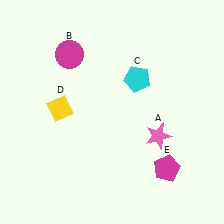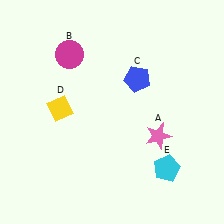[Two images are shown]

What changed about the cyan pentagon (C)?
In Image 1, C is cyan. In Image 2, it changed to blue.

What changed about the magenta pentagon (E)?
In Image 1, E is magenta. In Image 2, it changed to cyan.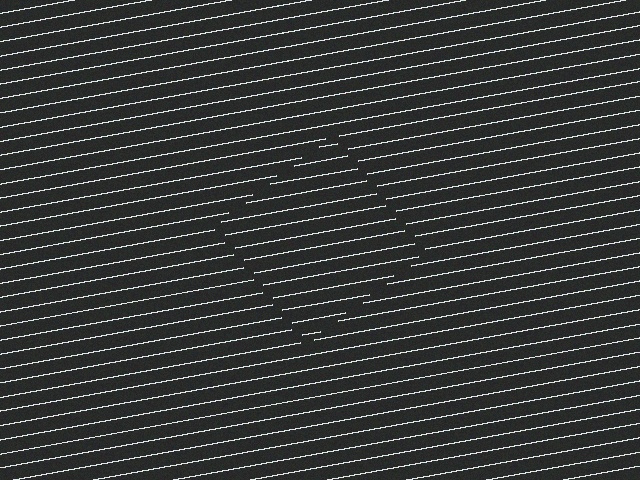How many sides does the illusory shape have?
4 sides — the line-ends trace a square.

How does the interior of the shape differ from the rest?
The interior of the shape contains the same grating, shifted by half a period — the contour is defined by the phase discontinuity where line-ends from the inner and outer gratings abut.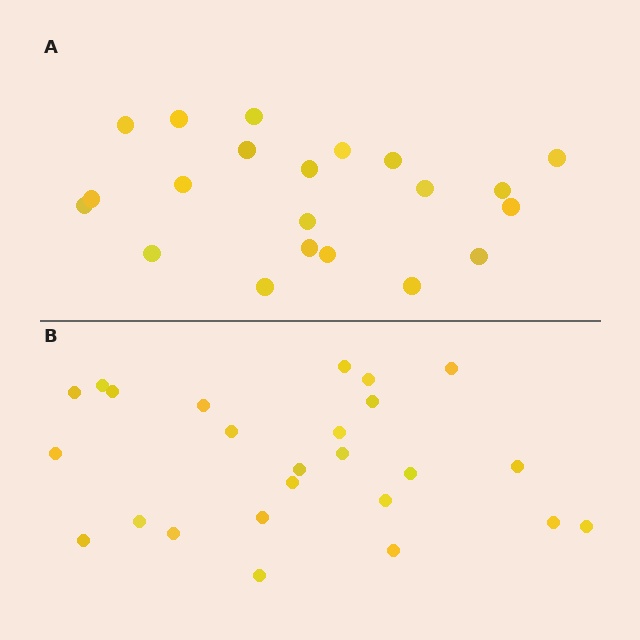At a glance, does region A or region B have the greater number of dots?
Region B (the bottom region) has more dots.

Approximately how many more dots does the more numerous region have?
Region B has about 4 more dots than region A.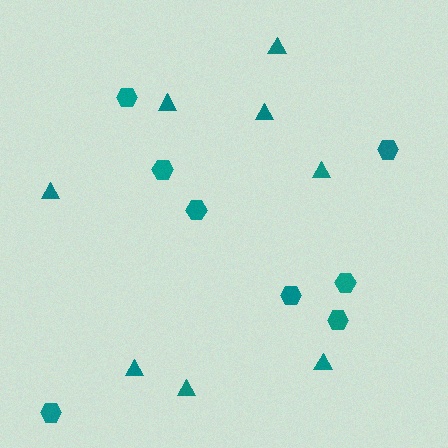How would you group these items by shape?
There are 2 groups: one group of triangles (8) and one group of hexagons (8).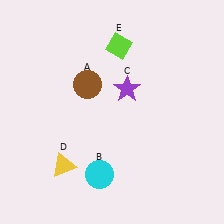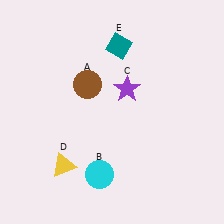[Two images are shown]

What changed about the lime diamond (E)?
In Image 1, E is lime. In Image 2, it changed to teal.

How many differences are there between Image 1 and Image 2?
There is 1 difference between the two images.